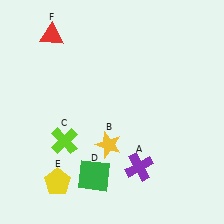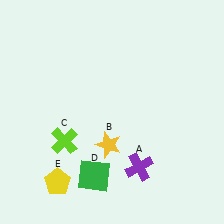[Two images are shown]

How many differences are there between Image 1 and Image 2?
There is 1 difference between the two images.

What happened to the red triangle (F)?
The red triangle (F) was removed in Image 2. It was in the top-left area of Image 1.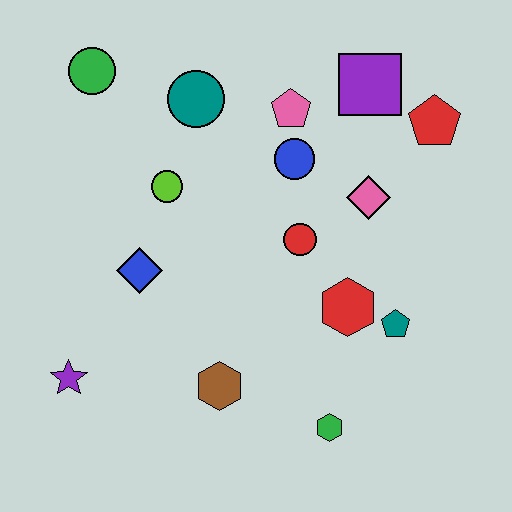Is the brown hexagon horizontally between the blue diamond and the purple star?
No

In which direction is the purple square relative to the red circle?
The purple square is above the red circle.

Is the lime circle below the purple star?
No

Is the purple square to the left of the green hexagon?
No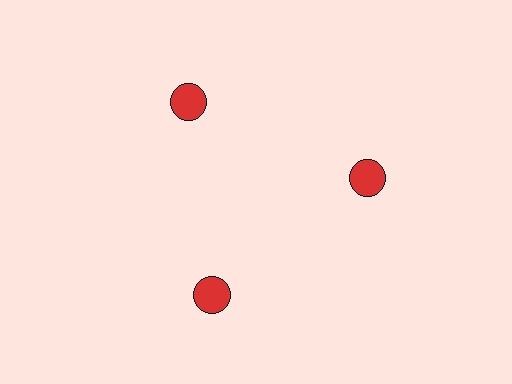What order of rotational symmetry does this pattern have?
This pattern has 3-fold rotational symmetry.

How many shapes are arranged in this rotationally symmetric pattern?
There are 3 shapes, arranged in 3 groups of 1.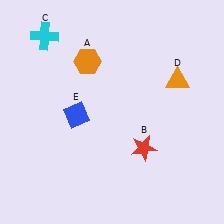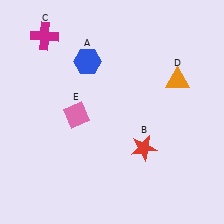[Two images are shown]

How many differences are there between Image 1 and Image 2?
There are 3 differences between the two images.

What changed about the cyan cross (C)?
In Image 1, C is cyan. In Image 2, it changed to magenta.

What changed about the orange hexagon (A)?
In Image 1, A is orange. In Image 2, it changed to blue.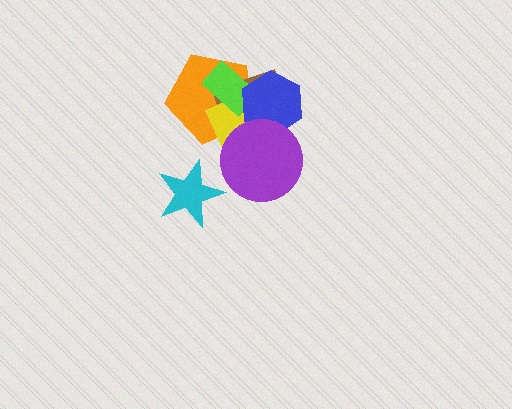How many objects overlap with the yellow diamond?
5 objects overlap with the yellow diamond.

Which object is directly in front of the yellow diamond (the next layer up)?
The lime rectangle is directly in front of the yellow diamond.